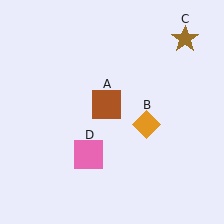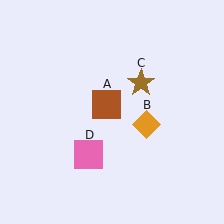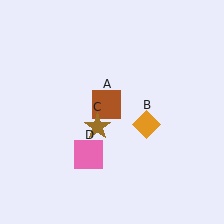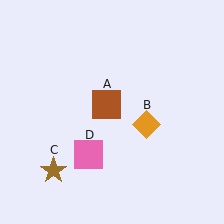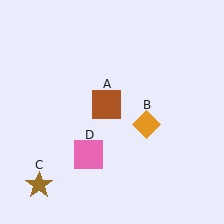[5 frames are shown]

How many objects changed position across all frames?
1 object changed position: brown star (object C).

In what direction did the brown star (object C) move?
The brown star (object C) moved down and to the left.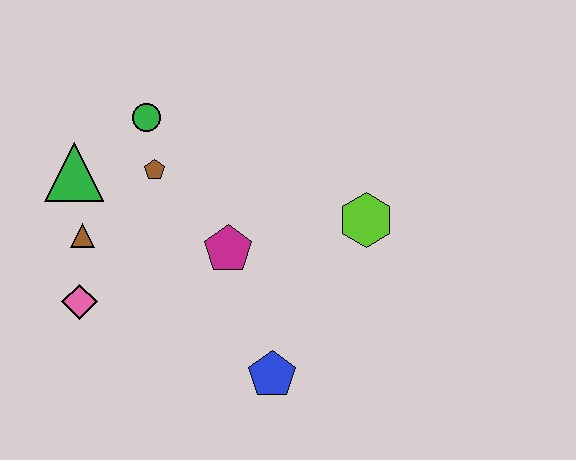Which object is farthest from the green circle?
The blue pentagon is farthest from the green circle.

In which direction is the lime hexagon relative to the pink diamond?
The lime hexagon is to the right of the pink diamond.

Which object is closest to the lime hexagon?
The magenta pentagon is closest to the lime hexagon.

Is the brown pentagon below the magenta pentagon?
No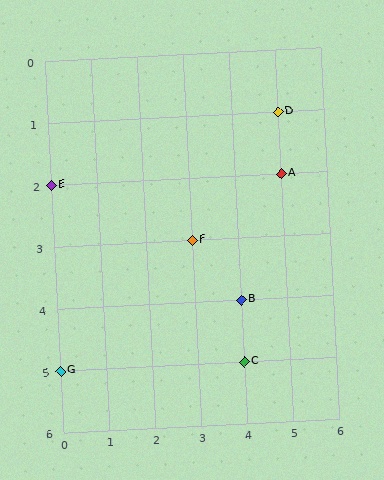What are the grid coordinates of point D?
Point D is at grid coordinates (5, 1).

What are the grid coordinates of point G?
Point G is at grid coordinates (0, 5).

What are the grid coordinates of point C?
Point C is at grid coordinates (4, 5).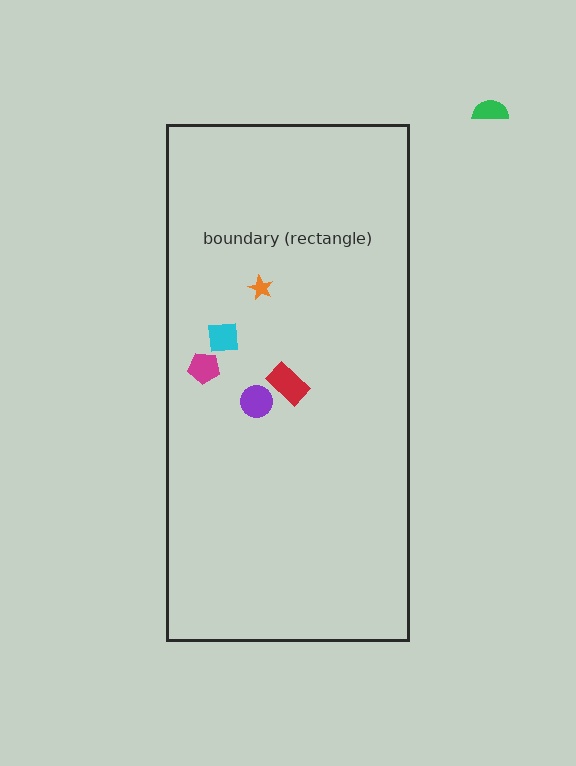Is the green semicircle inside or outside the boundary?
Outside.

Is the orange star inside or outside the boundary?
Inside.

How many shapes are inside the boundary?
5 inside, 1 outside.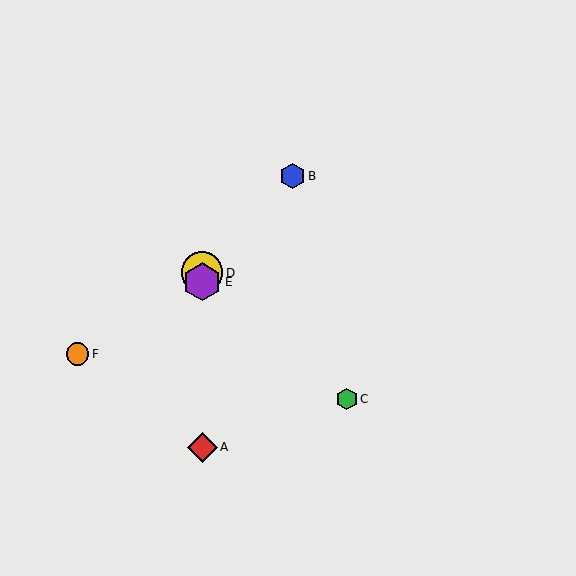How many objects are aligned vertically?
3 objects (A, D, E) are aligned vertically.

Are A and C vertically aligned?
No, A is at x≈202 and C is at x≈347.